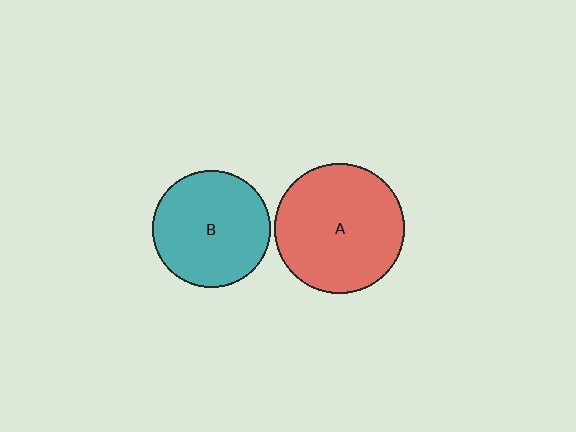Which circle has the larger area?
Circle A (red).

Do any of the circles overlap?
No, none of the circles overlap.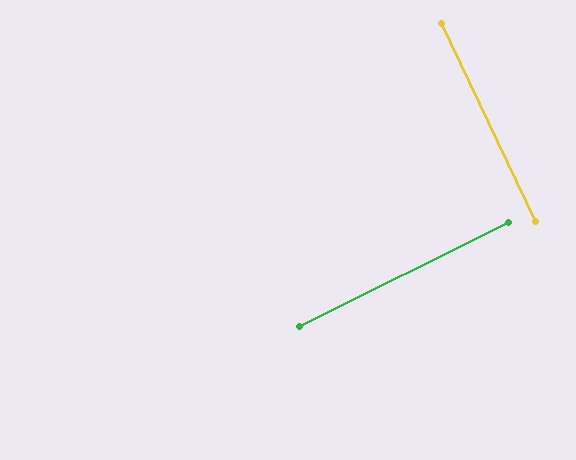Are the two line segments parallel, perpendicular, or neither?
Perpendicular — they meet at approximately 89°.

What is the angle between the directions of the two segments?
Approximately 89 degrees.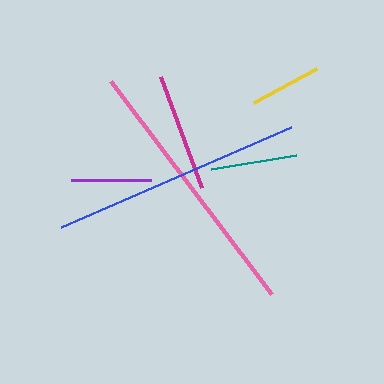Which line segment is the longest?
The pink line is the longest at approximately 267 pixels.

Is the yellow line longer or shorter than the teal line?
The teal line is longer than the yellow line.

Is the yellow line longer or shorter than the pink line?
The pink line is longer than the yellow line.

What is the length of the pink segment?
The pink segment is approximately 267 pixels long.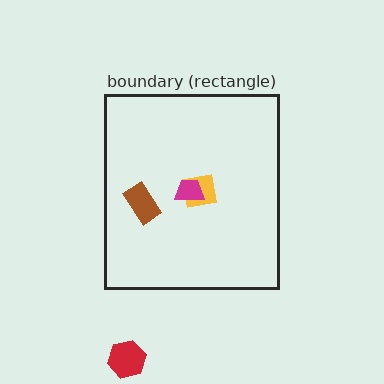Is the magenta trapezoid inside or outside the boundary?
Inside.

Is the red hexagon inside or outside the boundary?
Outside.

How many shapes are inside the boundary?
3 inside, 1 outside.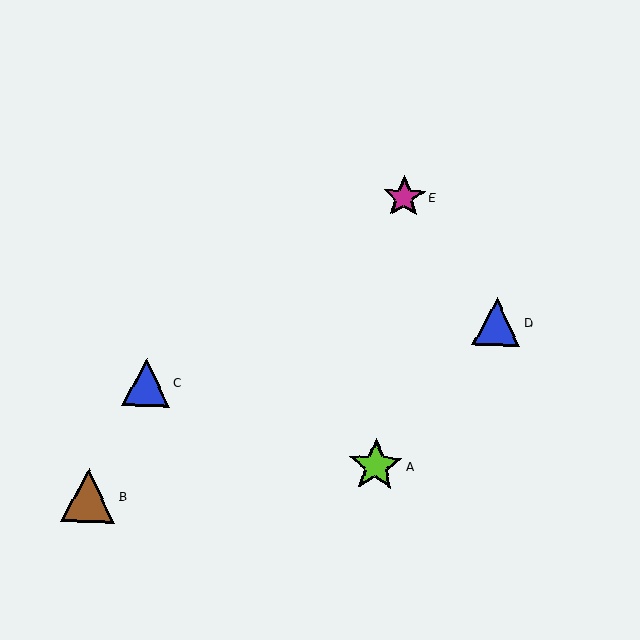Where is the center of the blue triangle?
The center of the blue triangle is at (497, 322).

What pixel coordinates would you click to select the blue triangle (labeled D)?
Click at (497, 322) to select the blue triangle D.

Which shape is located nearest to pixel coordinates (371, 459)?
The lime star (labeled A) at (376, 466) is nearest to that location.